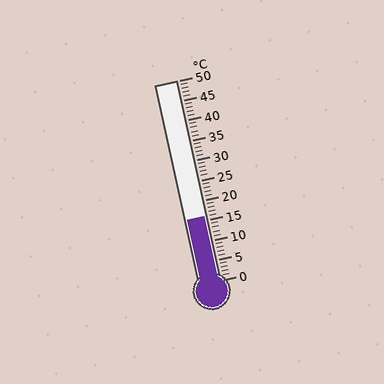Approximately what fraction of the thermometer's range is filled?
The thermometer is filled to approximately 30% of its range.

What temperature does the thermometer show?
The thermometer shows approximately 16°C.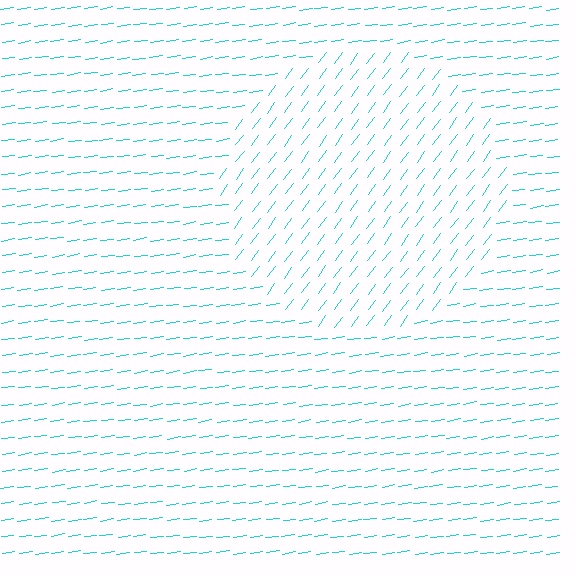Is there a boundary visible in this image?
Yes, there is a texture boundary formed by a change in line orientation.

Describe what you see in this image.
The image is filled with small cyan line segments. A circle region in the image has lines oriented differently from the surrounding lines, creating a visible texture boundary.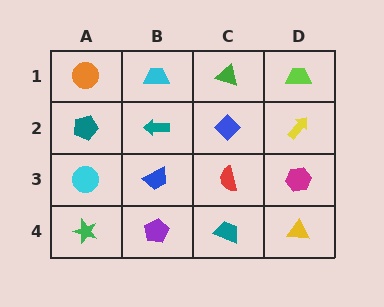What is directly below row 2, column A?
A cyan circle.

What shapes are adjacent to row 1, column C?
A blue diamond (row 2, column C), a cyan trapezoid (row 1, column B), a lime trapezoid (row 1, column D).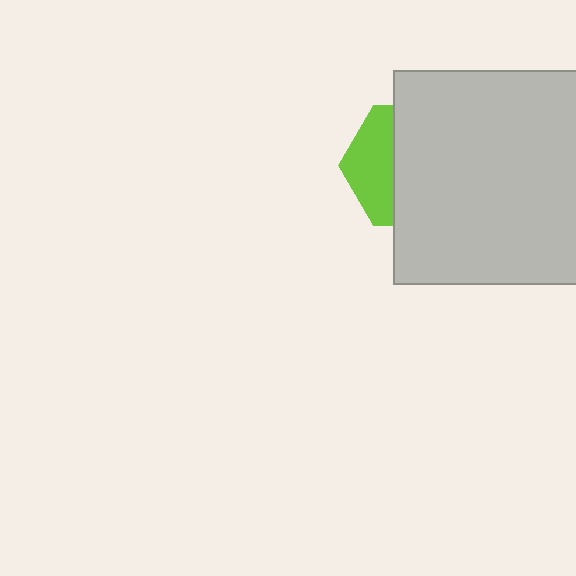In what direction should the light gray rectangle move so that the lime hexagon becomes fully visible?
The light gray rectangle should move right. That is the shortest direction to clear the overlap and leave the lime hexagon fully visible.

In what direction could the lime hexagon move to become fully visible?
The lime hexagon could move left. That would shift it out from behind the light gray rectangle entirely.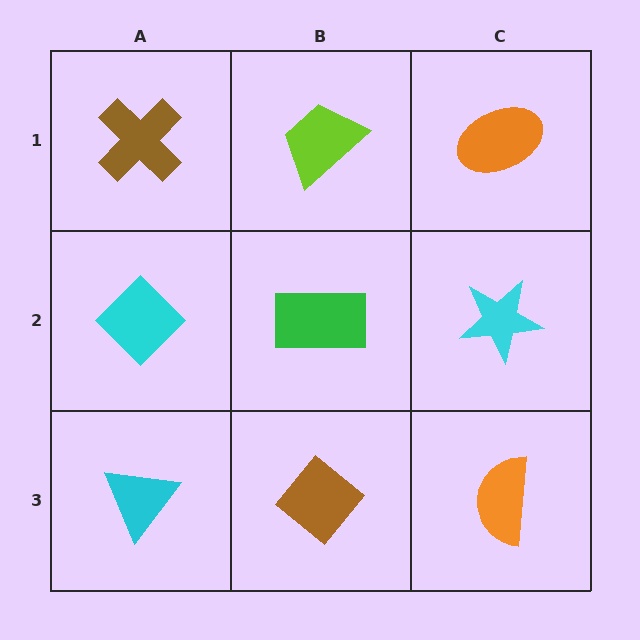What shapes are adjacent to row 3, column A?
A cyan diamond (row 2, column A), a brown diamond (row 3, column B).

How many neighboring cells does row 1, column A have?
2.